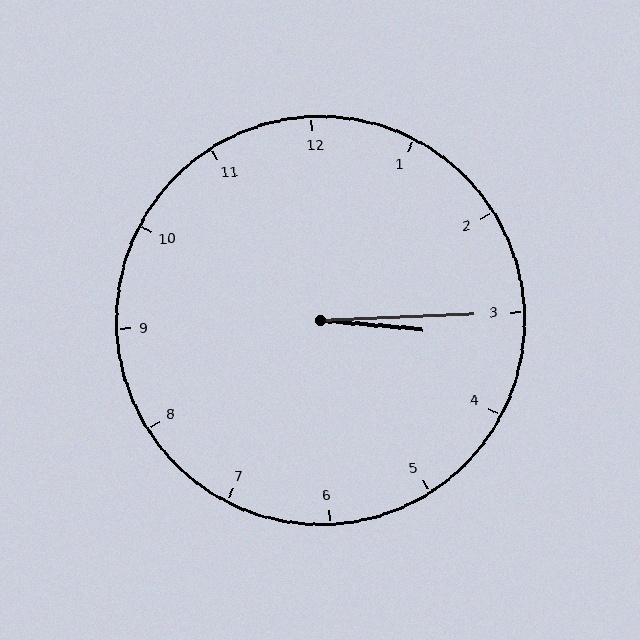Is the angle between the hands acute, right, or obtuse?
It is acute.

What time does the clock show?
3:15.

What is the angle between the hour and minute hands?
Approximately 8 degrees.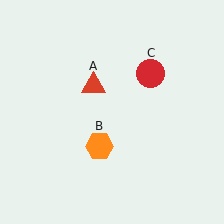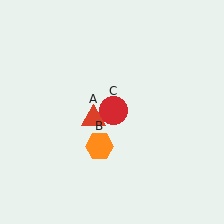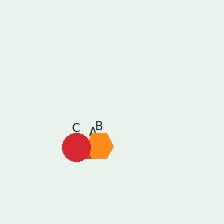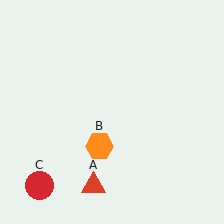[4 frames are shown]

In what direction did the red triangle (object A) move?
The red triangle (object A) moved down.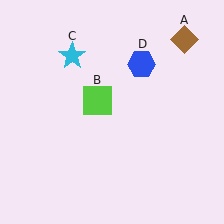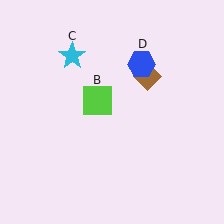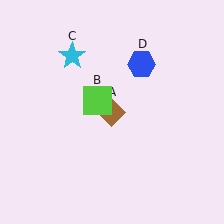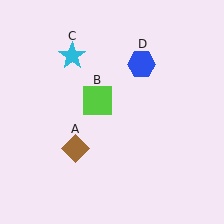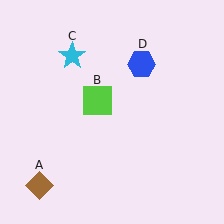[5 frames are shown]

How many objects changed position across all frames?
1 object changed position: brown diamond (object A).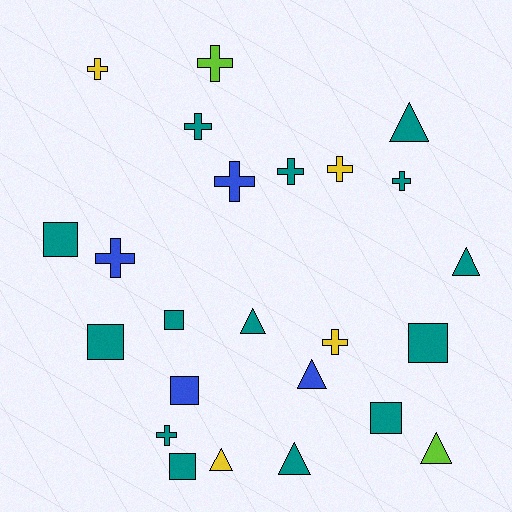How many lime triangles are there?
There is 1 lime triangle.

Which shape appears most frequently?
Cross, with 10 objects.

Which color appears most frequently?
Teal, with 14 objects.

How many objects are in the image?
There are 24 objects.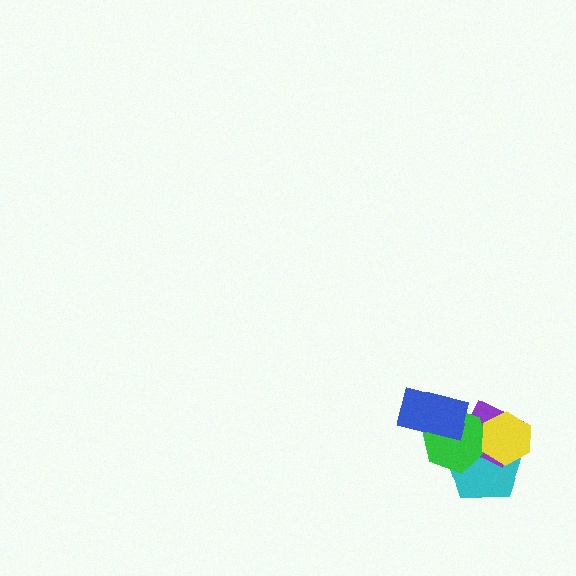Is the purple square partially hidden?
Yes, it is partially covered by another shape.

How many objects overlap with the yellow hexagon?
3 objects overlap with the yellow hexagon.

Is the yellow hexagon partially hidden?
No, no other shape covers it.